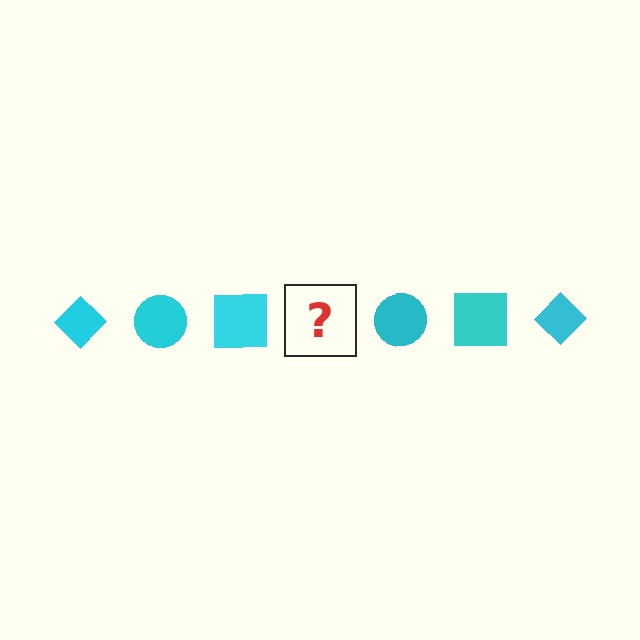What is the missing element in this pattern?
The missing element is a cyan diamond.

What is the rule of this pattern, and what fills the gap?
The rule is that the pattern cycles through diamond, circle, square shapes in cyan. The gap should be filled with a cyan diamond.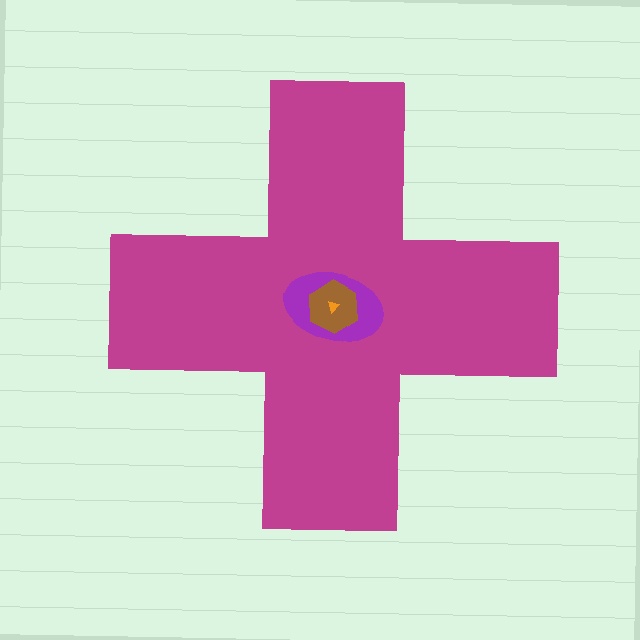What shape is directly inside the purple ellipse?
The brown hexagon.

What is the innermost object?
The orange triangle.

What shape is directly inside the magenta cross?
The purple ellipse.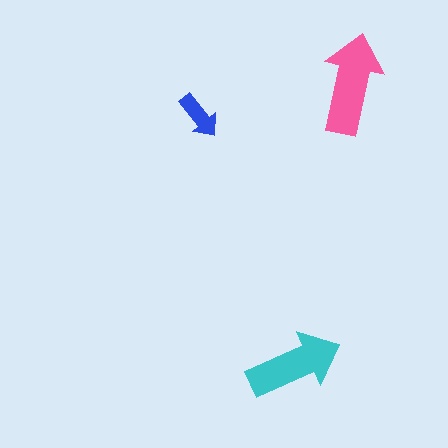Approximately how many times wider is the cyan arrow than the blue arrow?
About 2 times wider.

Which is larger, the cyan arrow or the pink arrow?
The pink one.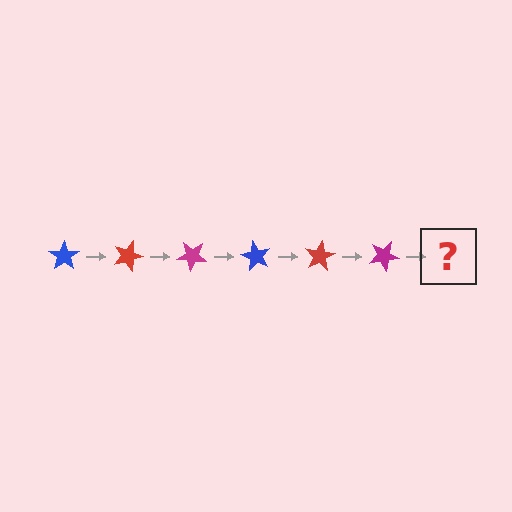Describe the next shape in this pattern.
It should be a blue star, rotated 120 degrees from the start.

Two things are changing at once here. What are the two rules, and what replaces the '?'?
The two rules are that it rotates 20 degrees each step and the color cycles through blue, red, and magenta. The '?' should be a blue star, rotated 120 degrees from the start.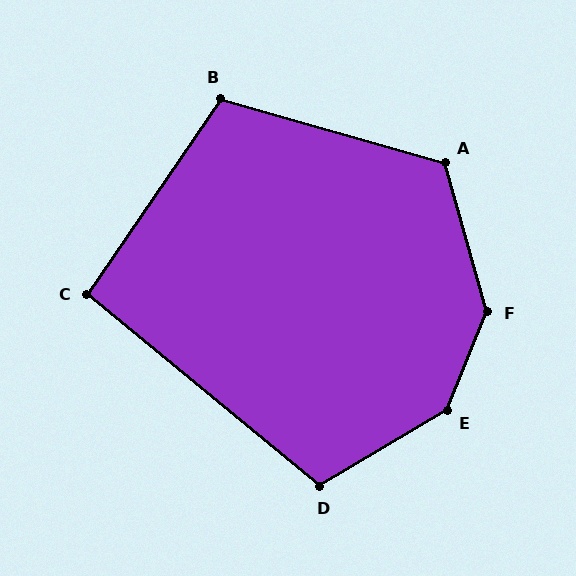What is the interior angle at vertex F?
Approximately 142 degrees (obtuse).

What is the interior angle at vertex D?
Approximately 110 degrees (obtuse).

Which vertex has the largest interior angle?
E, at approximately 143 degrees.